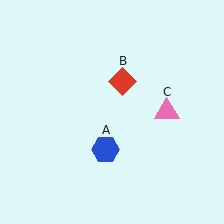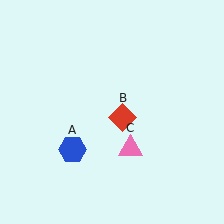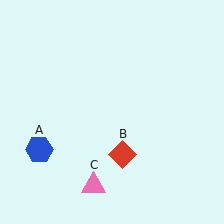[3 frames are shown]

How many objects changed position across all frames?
3 objects changed position: blue hexagon (object A), red diamond (object B), pink triangle (object C).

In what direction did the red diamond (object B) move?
The red diamond (object B) moved down.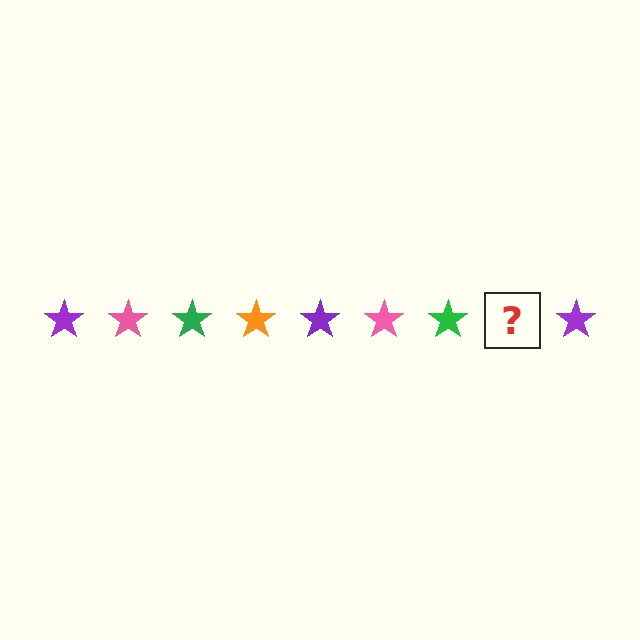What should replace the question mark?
The question mark should be replaced with an orange star.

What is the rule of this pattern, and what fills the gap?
The rule is that the pattern cycles through purple, pink, green, orange stars. The gap should be filled with an orange star.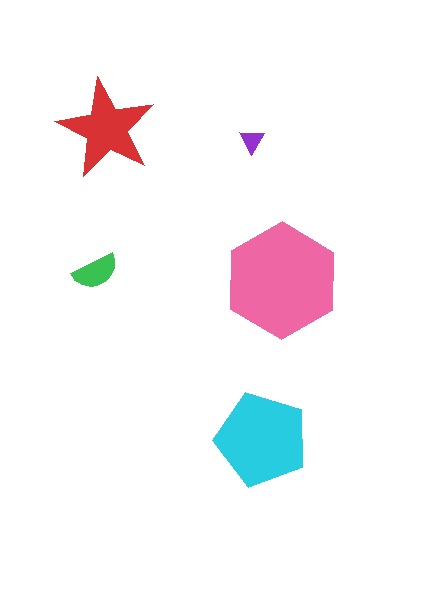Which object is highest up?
The red star is topmost.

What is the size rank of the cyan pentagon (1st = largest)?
2nd.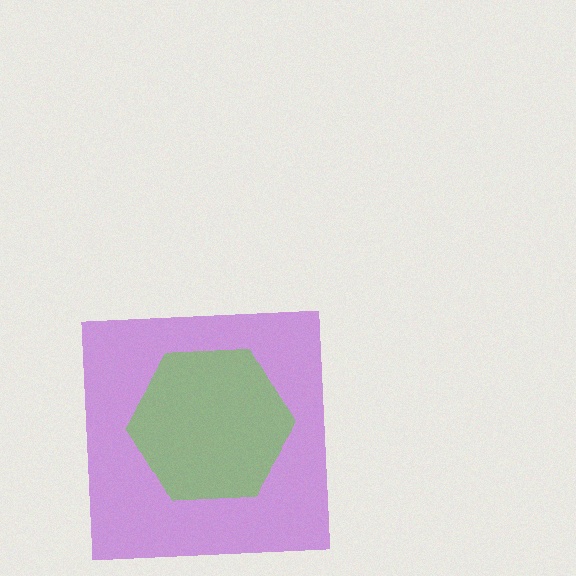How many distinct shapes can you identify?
There are 2 distinct shapes: a purple square, a lime hexagon.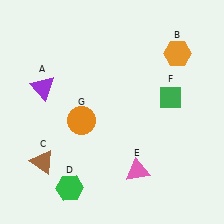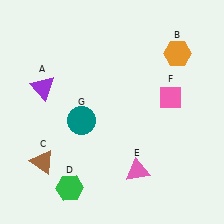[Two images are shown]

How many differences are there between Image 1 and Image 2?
There are 2 differences between the two images.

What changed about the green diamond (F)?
In Image 1, F is green. In Image 2, it changed to pink.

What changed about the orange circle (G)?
In Image 1, G is orange. In Image 2, it changed to teal.